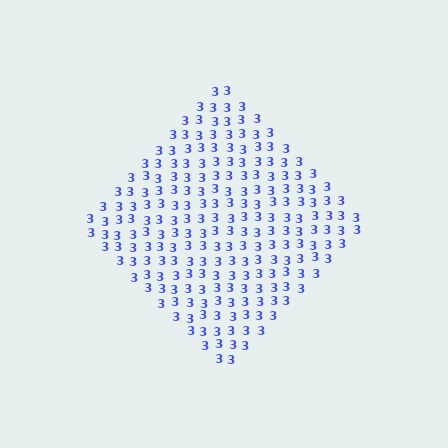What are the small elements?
The small elements are digit 3's.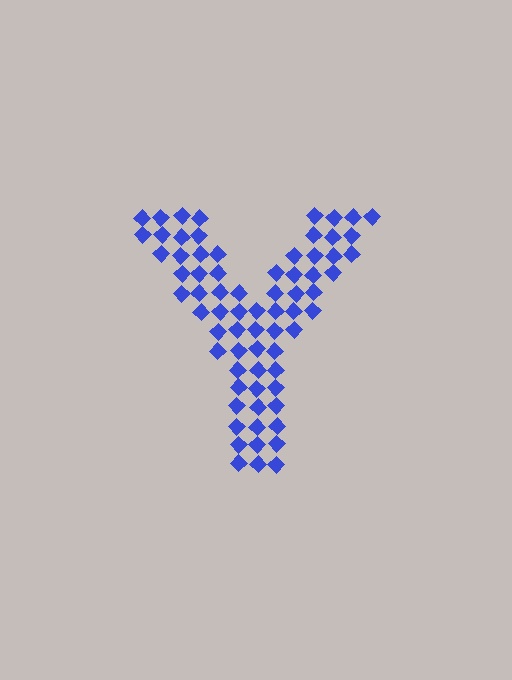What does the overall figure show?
The overall figure shows the letter Y.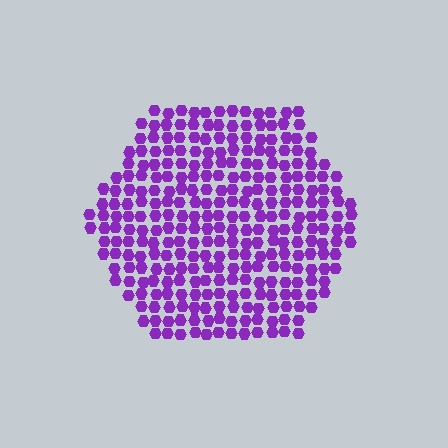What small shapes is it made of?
It is made of small hexagons.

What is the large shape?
The large shape is a hexagon.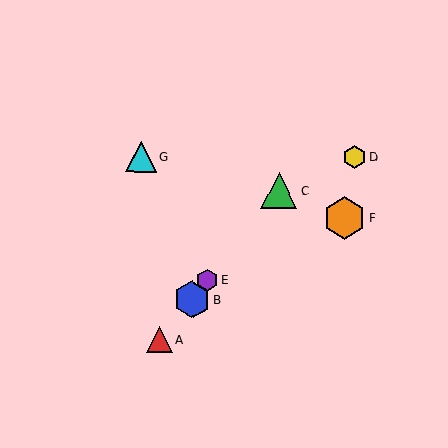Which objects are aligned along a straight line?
Objects A, B, C, E are aligned along a straight line.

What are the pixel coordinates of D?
Object D is at (354, 157).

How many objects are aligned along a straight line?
4 objects (A, B, C, E) are aligned along a straight line.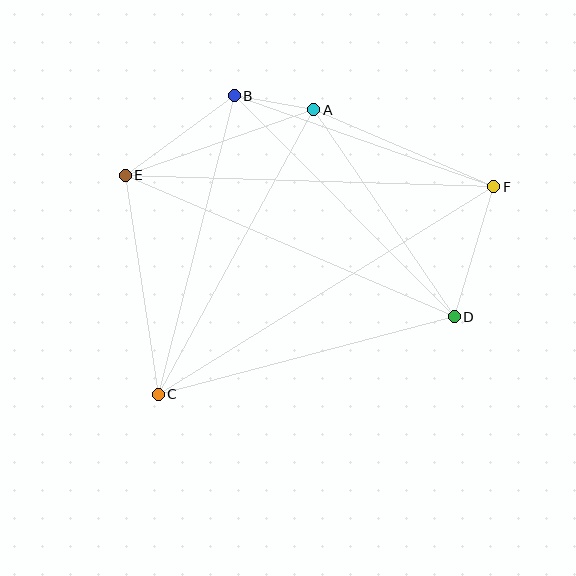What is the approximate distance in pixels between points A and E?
The distance between A and E is approximately 200 pixels.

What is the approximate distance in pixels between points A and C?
The distance between A and C is approximately 324 pixels.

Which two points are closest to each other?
Points A and B are closest to each other.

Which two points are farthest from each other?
Points C and F are farthest from each other.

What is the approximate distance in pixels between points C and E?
The distance between C and E is approximately 221 pixels.